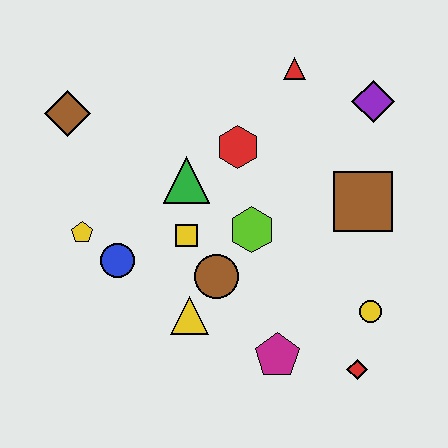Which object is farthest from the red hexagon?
The red diamond is farthest from the red hexagon.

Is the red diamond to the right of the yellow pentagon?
Yes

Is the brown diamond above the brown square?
Yes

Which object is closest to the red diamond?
The yellow circle is closest to the red diamond.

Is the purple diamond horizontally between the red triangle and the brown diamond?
No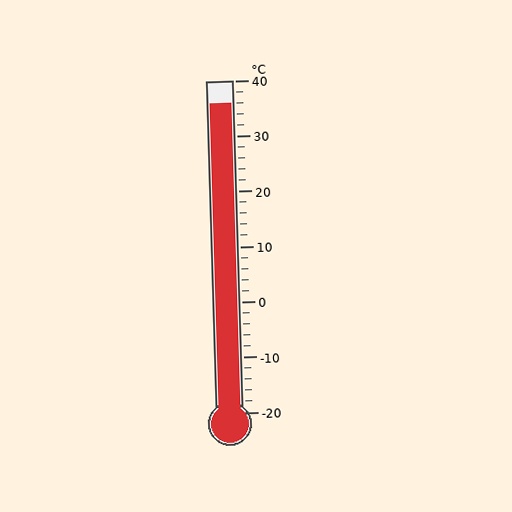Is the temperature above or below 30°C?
The temperature is above 30°C.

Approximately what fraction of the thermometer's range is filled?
The thermometer is filled to approximately 95% of its range.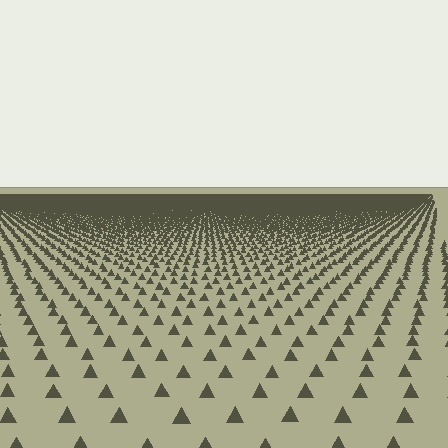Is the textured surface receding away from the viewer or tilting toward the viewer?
The surface is receding away from the viewer. Texture elements get smaller and denser toward the top.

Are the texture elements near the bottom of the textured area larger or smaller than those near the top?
Larger. Near the bottom, elements are closer to the viewer and appear at a bigger on-screen size.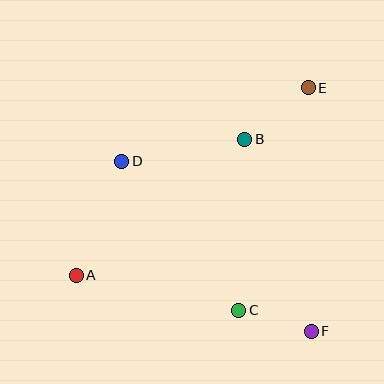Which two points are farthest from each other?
Points A and E are farthest from each other.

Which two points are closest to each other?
Points C and F are closest to each other.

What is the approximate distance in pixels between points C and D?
The distance between C and D is approximately 189 pixels.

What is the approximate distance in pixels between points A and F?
The distance between A and F is approximately 241 pixels.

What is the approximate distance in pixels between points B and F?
The distance between B and F is approximately 203 pixels.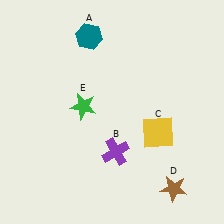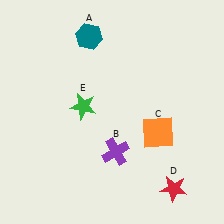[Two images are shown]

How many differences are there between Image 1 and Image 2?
There are 2 differences between the two images.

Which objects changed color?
C changed from yellow to orange. D changed from brown to red.